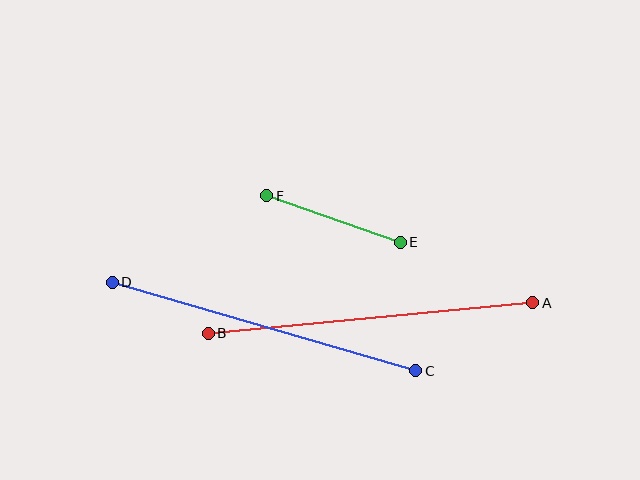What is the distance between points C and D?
The distance is approximately 316 pixels.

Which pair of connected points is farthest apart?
Points A and B are farthest apart.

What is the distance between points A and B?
The distance is approximately 326 pixels.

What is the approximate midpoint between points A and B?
The midpoint is at approximately (370, 318) pixels.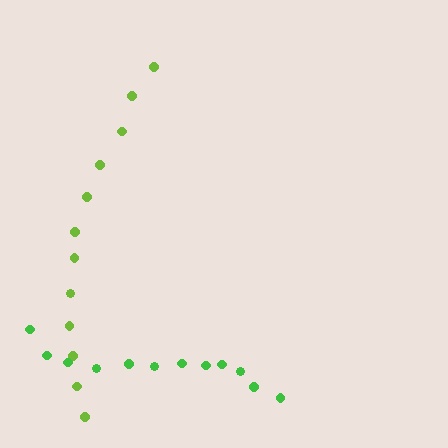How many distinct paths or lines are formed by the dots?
There are 2 distinct paths.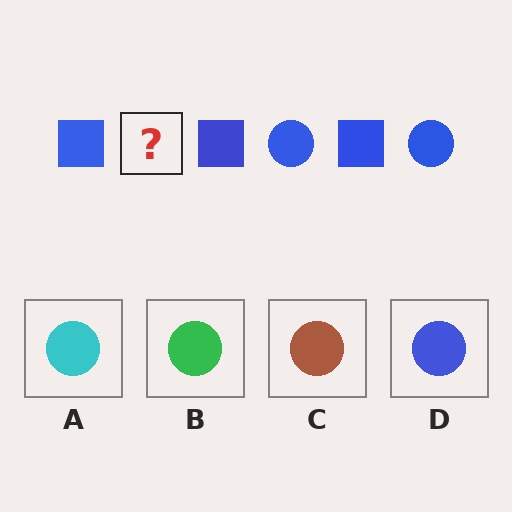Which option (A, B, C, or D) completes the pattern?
D.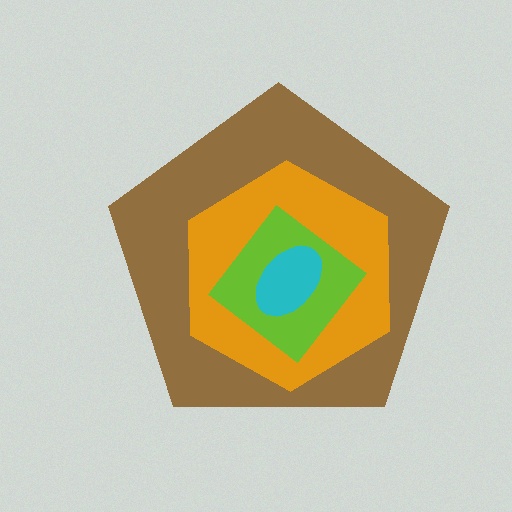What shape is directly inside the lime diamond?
The cyan ellipse.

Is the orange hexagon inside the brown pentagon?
Yes.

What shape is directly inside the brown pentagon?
The orange hexagon.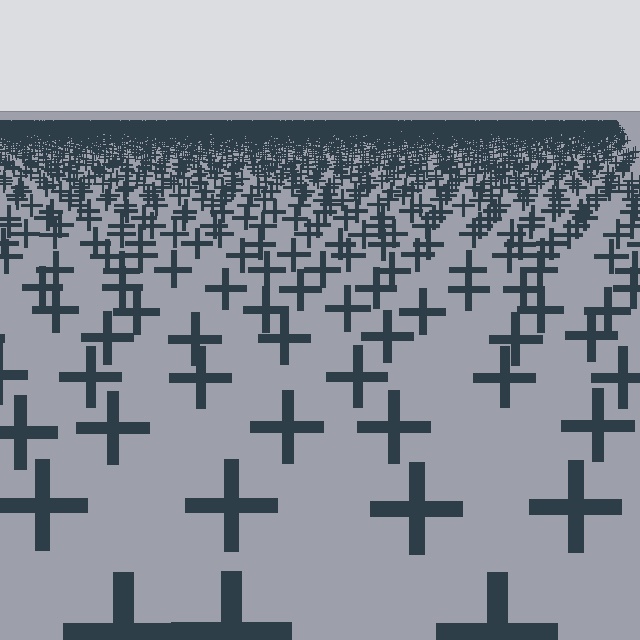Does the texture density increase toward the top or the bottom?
Density increases toward the top.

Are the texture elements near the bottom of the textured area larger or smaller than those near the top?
Larger. Near the bottom, elements are closer to the viewer and appear at a bigger on-screen size.